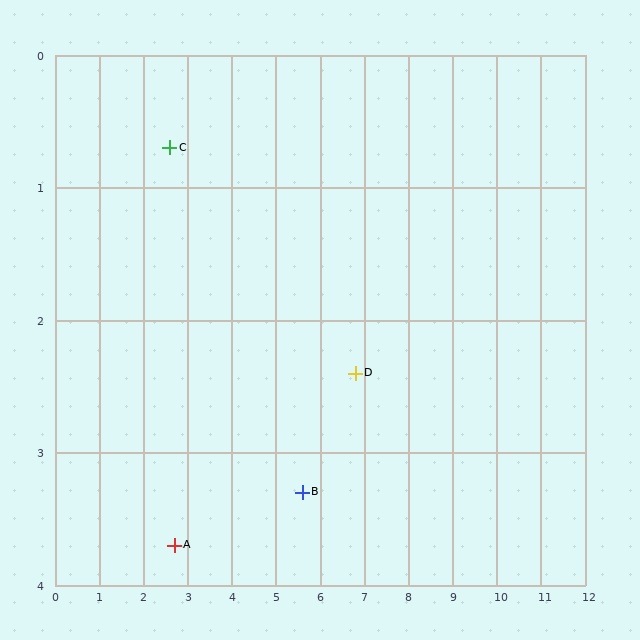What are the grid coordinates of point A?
Point A is at approximately (2.7, 3.7).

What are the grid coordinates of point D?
Point D is at approximately (6.8, 2.4).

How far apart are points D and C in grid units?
Points D and C are about 4.5 grid units apart.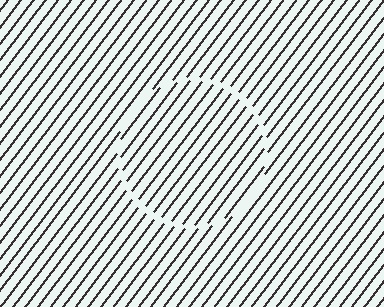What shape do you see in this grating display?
An illusory circle. The interior of the shape contains the same grating, shifted by half a period — the contour is defined by the phase discontinuity where line-ends from the inner and outer gratings abut.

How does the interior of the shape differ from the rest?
The interior of the shape contains the same grating, shifted by half a period — the contour is defined by the phase discontinuity where line-ends from the inner and outer gratings abut.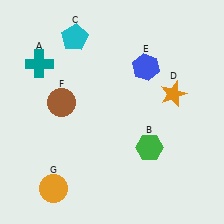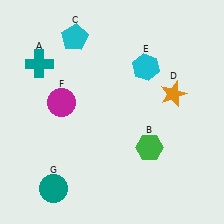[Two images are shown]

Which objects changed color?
E changed from blue to cyan. F changed from brown to magenta. G changed from orange to teal.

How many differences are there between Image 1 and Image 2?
There are 3 differences between the two images.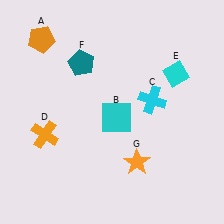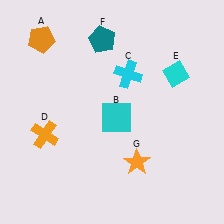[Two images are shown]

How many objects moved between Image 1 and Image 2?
2 objects moved between the two images.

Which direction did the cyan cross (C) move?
The cyan cross (C) moved up.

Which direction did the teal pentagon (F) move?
The teal pentagon (F) moved up.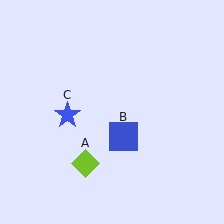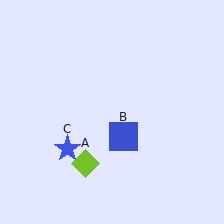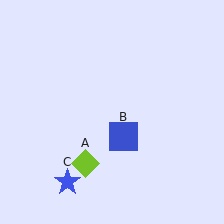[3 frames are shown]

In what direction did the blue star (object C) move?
The blue star (object C) moved down.